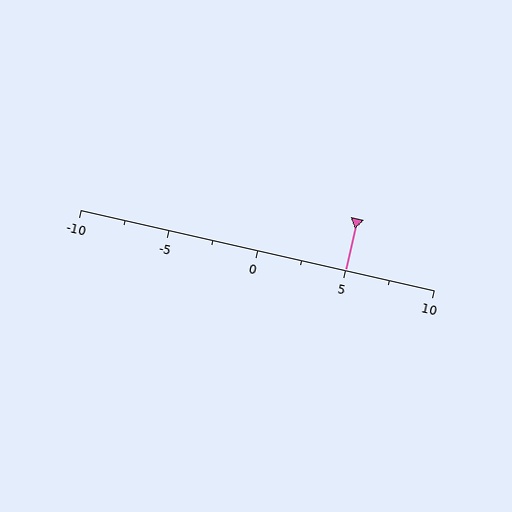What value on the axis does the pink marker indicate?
The marker indicates approximately 5.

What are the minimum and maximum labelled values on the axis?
The axis runs from -10 to 10.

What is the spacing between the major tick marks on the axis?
The major ticks are spaced 5 apart.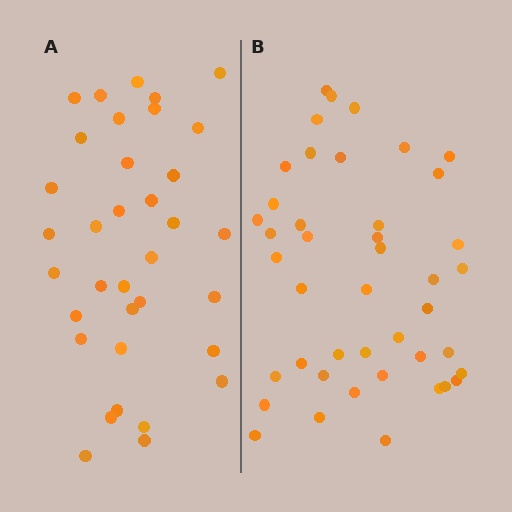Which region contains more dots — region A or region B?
Region B (the right region) has more dots.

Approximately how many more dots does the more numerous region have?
Region B has roughly 8 or so more dots than region A.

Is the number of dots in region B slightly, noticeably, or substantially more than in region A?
Region B has only slightly more — the two regions are fairly close. The ratio is roughly 1.2 to 1.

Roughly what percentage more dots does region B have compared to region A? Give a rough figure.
About 25% more.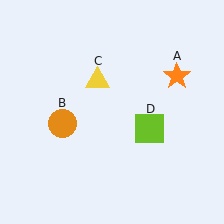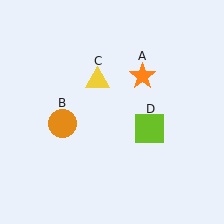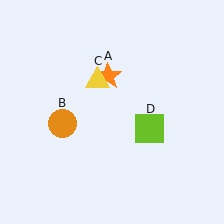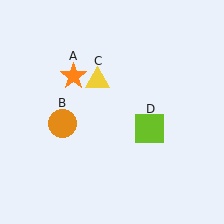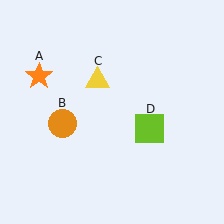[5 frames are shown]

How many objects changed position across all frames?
1 object changed position: orange star (object A).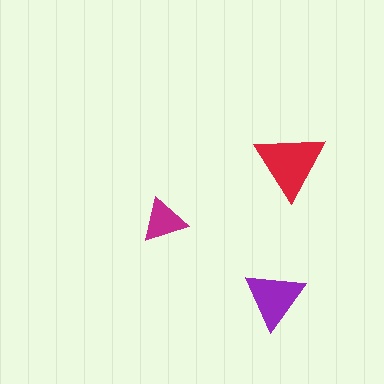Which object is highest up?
The red triangle is topmost.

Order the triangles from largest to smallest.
the red one, the purple one, the magenta one.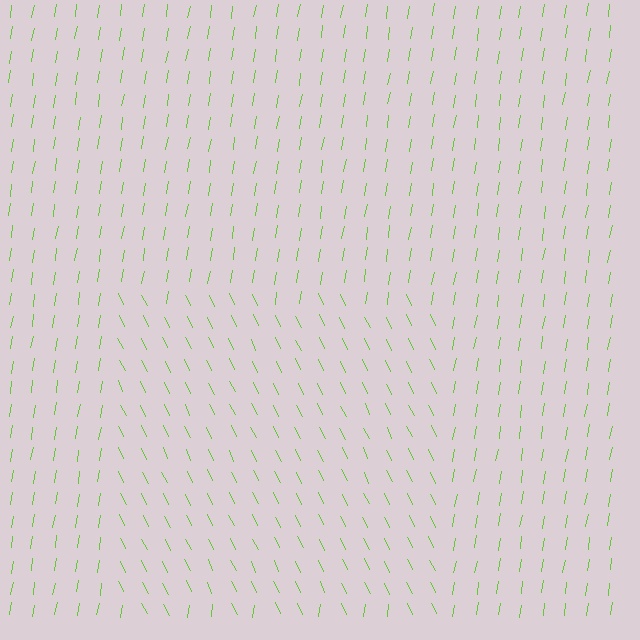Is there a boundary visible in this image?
Yes, there is a texture boundary formed by a change in line orientation.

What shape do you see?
I see a rectangle.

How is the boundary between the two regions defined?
The boundary is defined purely by a change in line orientation (approximately 35 degrees difference). All lines are the same color and thickness.